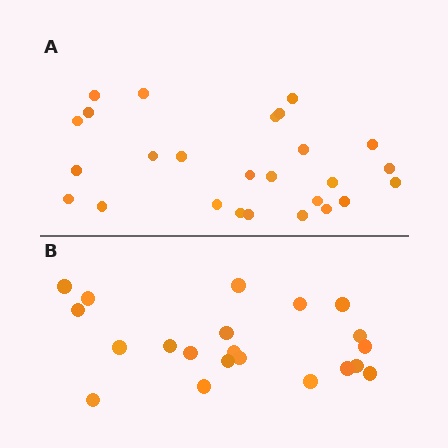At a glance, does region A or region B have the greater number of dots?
Region A (the top region) has more dots.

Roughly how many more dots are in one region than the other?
Region A has about 5 more dots than region B.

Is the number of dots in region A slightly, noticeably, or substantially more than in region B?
Region A has only slightly more — the two regions are fairly close. The ratio is roughly 1.2 to 1.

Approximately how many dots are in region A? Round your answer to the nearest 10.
About 30 dots. (The exact count is 26, which rounds to 30.)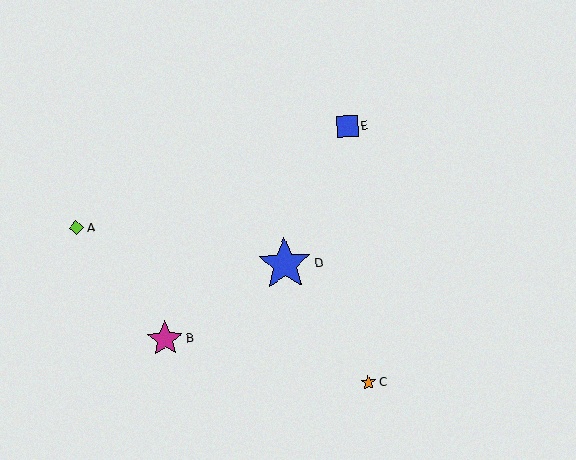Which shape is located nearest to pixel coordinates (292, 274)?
The blue star (labeled D) at (285, 264) is nearest to that location.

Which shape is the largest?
The blue star (labeled D) is the largest.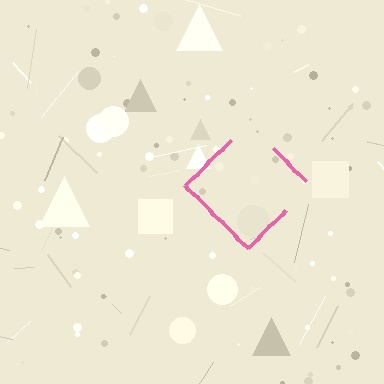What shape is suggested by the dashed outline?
The dashed outline suggests a diamond.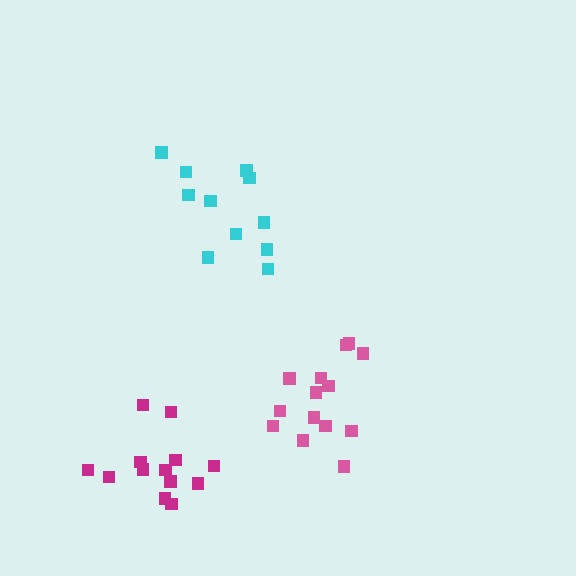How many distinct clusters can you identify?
There are 3 distinct clusters.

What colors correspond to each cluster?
The clusters are colored: cyan, pink, magenta.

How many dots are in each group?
Group 1: 11 dots, Group 2: 14 dots, Group 3: 13 dots (38 total).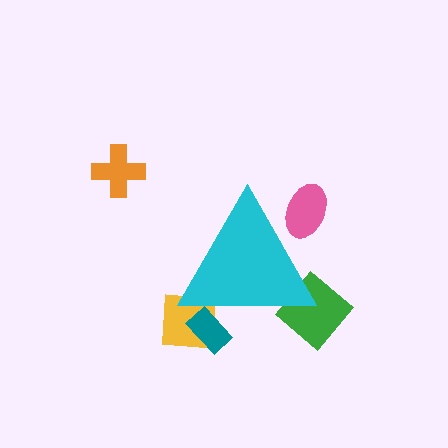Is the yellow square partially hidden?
Yes, the yellow square is partially hidden behind the cyan triangle.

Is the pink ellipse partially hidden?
Yes, the pink ellipse is partially hidden behind the cyan triangle.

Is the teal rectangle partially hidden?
Yes, the teal rectangle is partially hidden behind the cyan triangle.